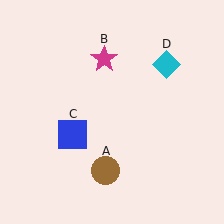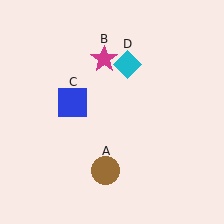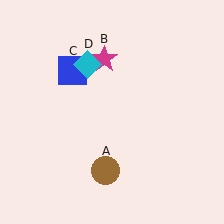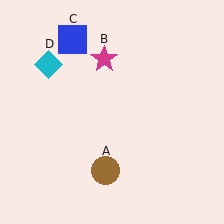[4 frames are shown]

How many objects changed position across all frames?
2 objects changed position: blue square (object C), cyan diamond (object D).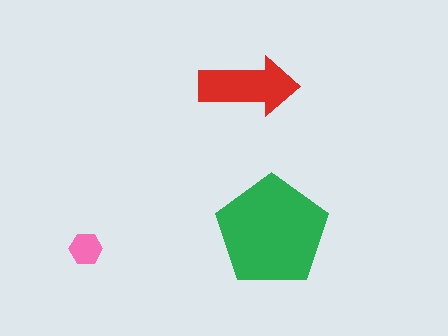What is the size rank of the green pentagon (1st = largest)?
1st.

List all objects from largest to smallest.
The green pentagon, the red arrow, the pink hexagon.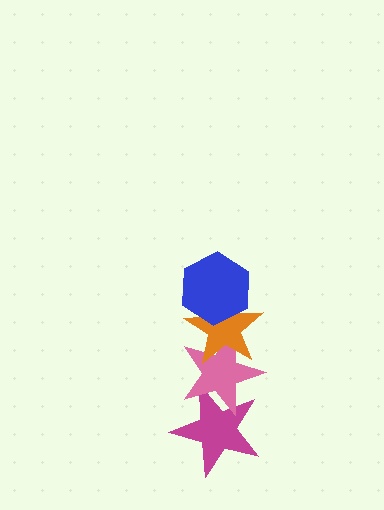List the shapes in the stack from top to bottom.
From top to bottom: the blue hexagon, the orange star, the pink star, the magenta star.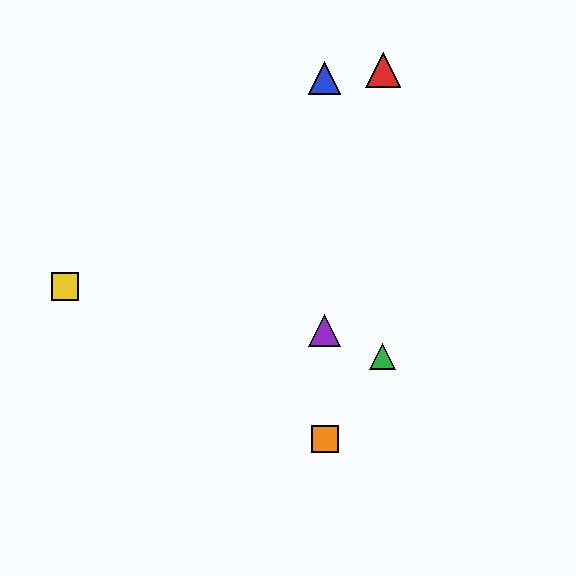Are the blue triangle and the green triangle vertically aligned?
No, the blue triangle is at x≈325 and the green triangle is at x≈382.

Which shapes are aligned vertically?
The blue triangle, the purple triangle, the orange square are aligned vertically.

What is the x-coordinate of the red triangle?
The red triangle is at x≈383.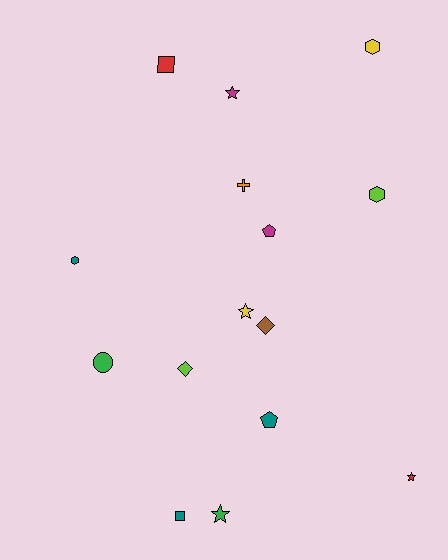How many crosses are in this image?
There is 1 cross.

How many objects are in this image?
There are 15 objects.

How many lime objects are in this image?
There are 2 lime objects.